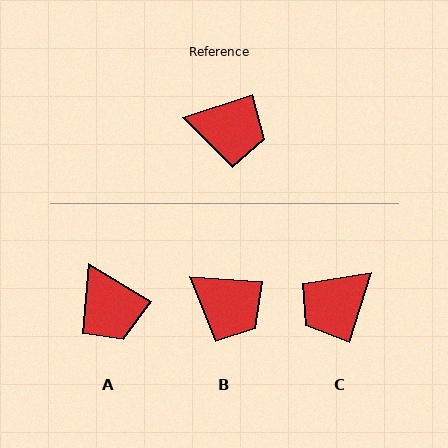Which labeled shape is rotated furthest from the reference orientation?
C, about 126 degrees away.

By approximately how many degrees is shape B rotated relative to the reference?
Approximately 23 degrees clockwise.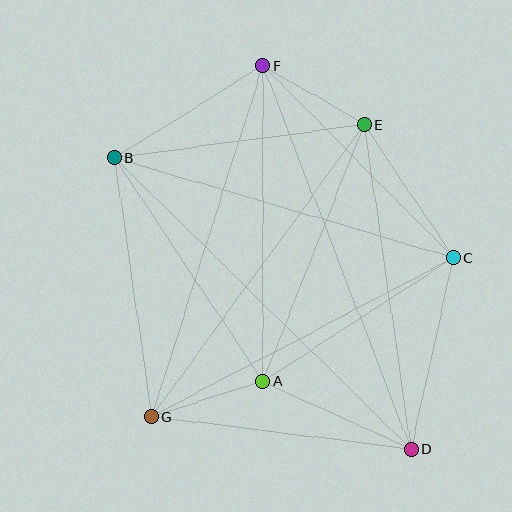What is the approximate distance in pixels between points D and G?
The distance between D and G is approximately 261 pixels.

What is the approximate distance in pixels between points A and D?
The distance between A and D is approximately 163 pixels.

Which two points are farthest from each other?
Points B and D are farthest from each other.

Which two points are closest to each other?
Points A and G are closest to each other.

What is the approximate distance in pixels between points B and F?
The distance between B and F is approximately 175 pixels.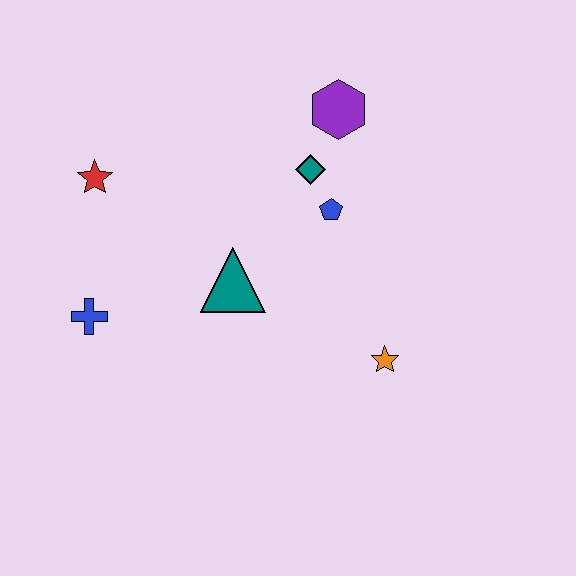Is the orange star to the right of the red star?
Yes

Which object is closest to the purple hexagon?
The teal diamond is closest to the purple hexagon.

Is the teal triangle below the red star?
Yes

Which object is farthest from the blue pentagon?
The blue cross is farthest from the blue pentagon.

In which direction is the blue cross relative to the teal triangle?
The blue cross is to the left of the teal triangle.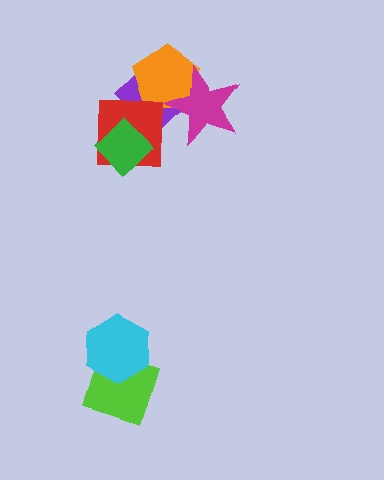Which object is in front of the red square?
The green diamond is in front of the red square.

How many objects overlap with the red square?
2 objects overlap with the red square.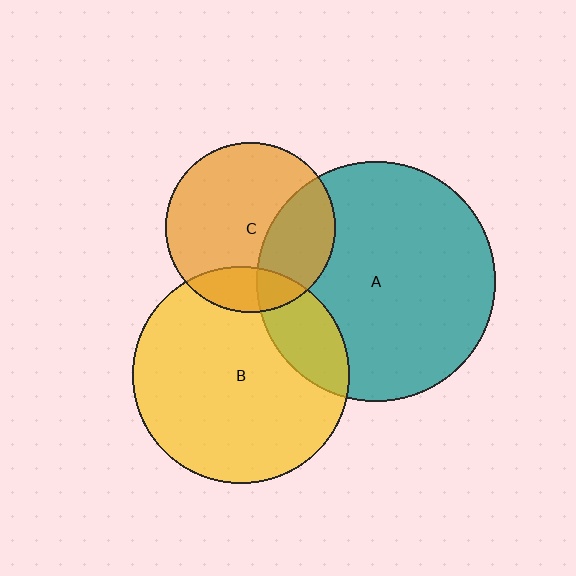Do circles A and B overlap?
Yes.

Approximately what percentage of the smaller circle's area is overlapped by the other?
Approximately 20%.